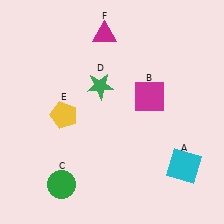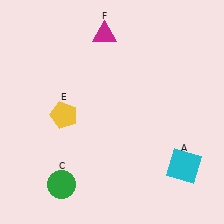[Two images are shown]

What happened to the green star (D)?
The green star (D) was removed in Image 2. It was in the top-left area of Image 1.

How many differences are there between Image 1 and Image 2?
There are 2 differences between the two images.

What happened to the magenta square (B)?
The magenta square (B) was removed in Image 2. It was in the top-right area of Image 1.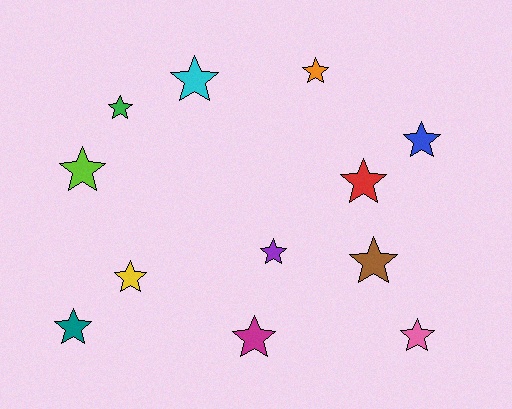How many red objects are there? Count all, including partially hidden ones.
There is 1 red object.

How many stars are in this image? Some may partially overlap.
There are 12 stars.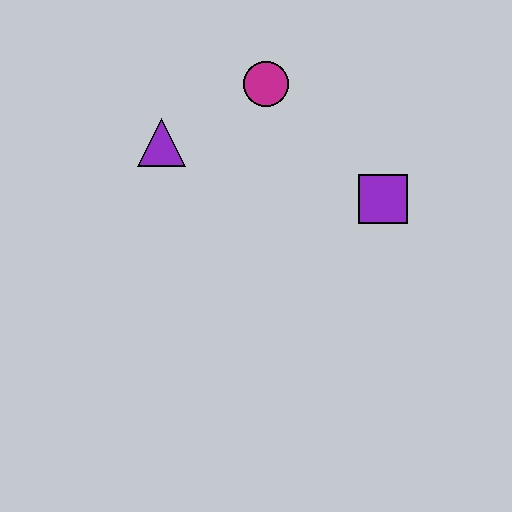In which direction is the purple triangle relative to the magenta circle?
The purple triangle is to the left of the magenta circle.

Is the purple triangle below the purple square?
No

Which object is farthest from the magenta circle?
The purple square is farthest from the magenta circle.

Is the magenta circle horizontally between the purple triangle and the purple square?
Yes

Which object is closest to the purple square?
The magenta circle is closest to the purple square.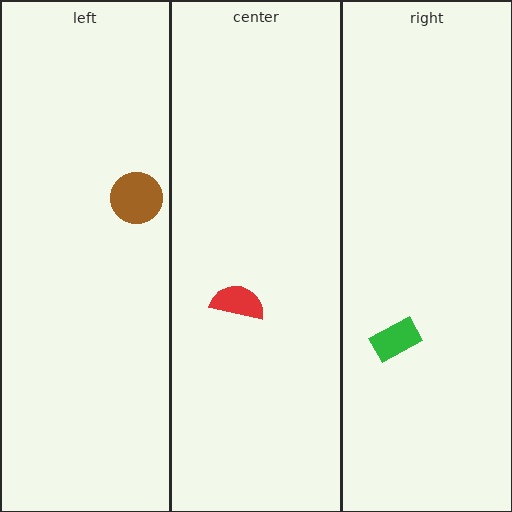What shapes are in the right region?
The green rectangle.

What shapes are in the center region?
The red semicircle.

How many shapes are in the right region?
1.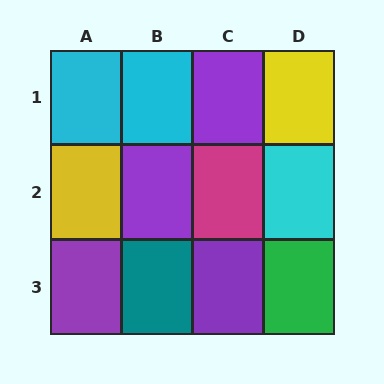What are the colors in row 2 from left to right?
Yellow, purple, magenta, cyan.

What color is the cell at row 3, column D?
Green.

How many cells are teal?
1 cell is teal.